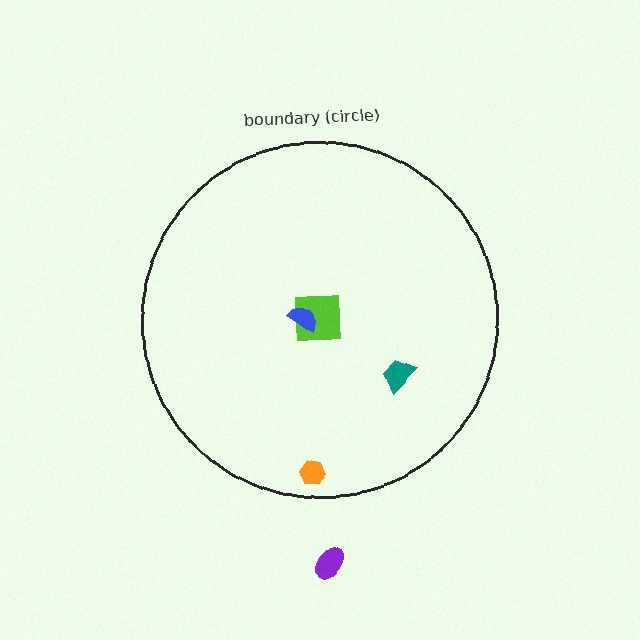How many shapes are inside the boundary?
4 inside, 1 outside.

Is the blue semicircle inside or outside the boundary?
Inside.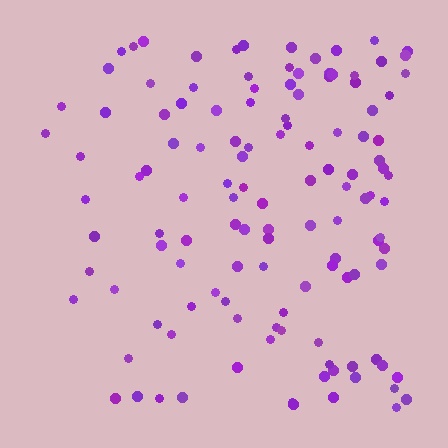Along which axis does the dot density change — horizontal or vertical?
Horizontal.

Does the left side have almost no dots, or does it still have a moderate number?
Still a moderate number, just noticeably fewer than the right.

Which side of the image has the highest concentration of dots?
The right.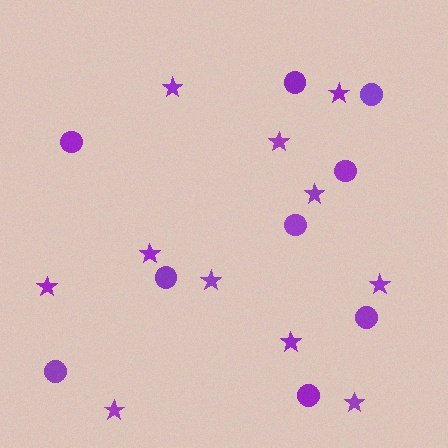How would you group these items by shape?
There are 2 groups: one group of stars (11) and one group of circles (9).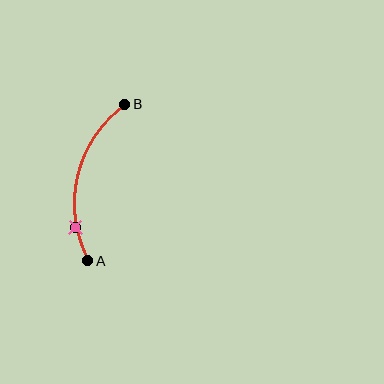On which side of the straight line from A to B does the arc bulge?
The arc bulges to the left of the straight line connecting A and B.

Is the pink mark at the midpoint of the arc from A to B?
No. The pink mark lies on the arc but is closer to endpoint A. The arc midpoint would be at the point on the curve equidistant along the arc from both A and B.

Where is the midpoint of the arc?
The arc midpoint is the point on the curve farthest from the straight line joining A and B. It sits to the left of that line.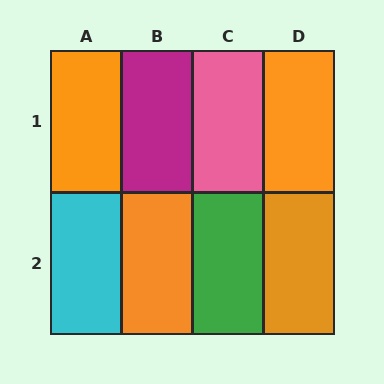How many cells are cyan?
1 cell is cyan.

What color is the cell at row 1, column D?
Orange.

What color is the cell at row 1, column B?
Magenta.